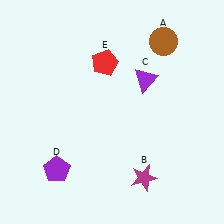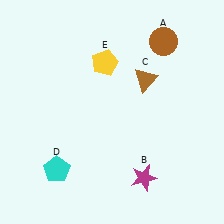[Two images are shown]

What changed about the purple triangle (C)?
In Image 1, C is purple. In Image 2, it changed to brown.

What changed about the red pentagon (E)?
In Image 1, E is red. In Image 2, it changed to yellow.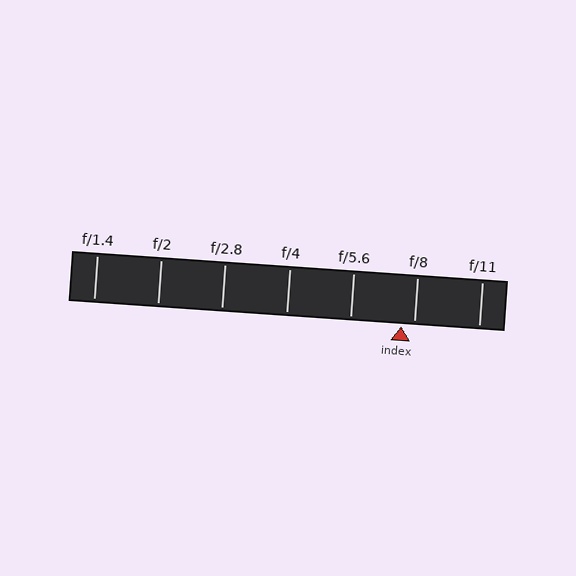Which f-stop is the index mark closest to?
The index mark is closest to f/8.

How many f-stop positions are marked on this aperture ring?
There are 7 f-stop positions marked.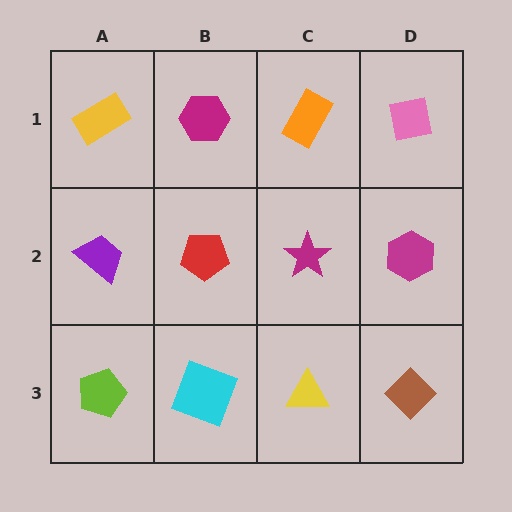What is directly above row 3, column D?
A magenta hexagon.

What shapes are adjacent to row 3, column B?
A red pentagon (row 2, column B), a lime pentagon (row 3, column A), a yellow triangle (row 3, column C).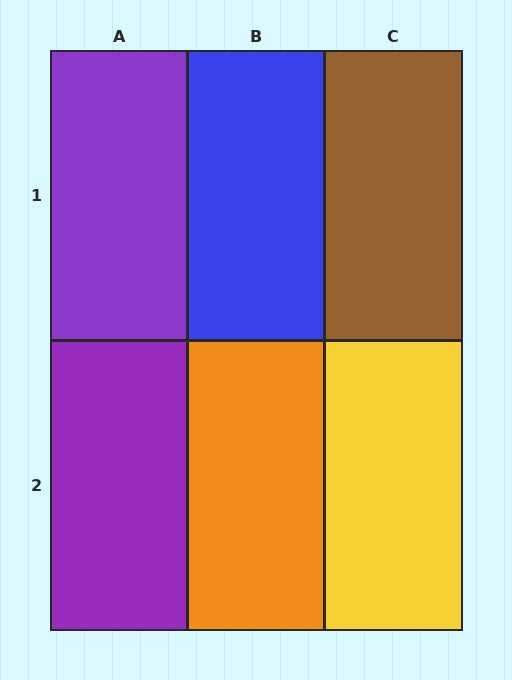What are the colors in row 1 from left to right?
Purple, blue, brown.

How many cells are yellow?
1 cell is yellow.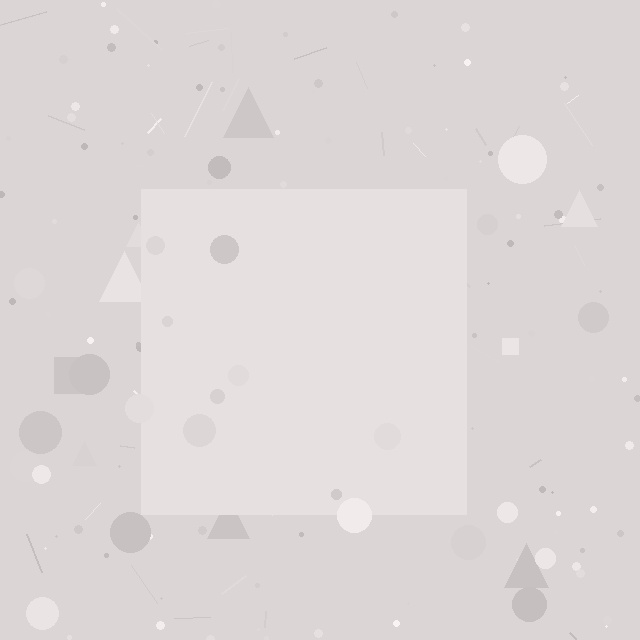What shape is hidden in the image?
A square is hidden in the image.